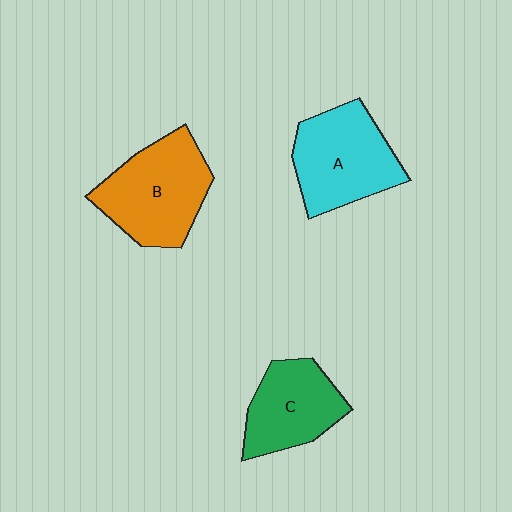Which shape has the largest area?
Shape B (orange).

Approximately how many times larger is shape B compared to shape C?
Approximately 1.3 times.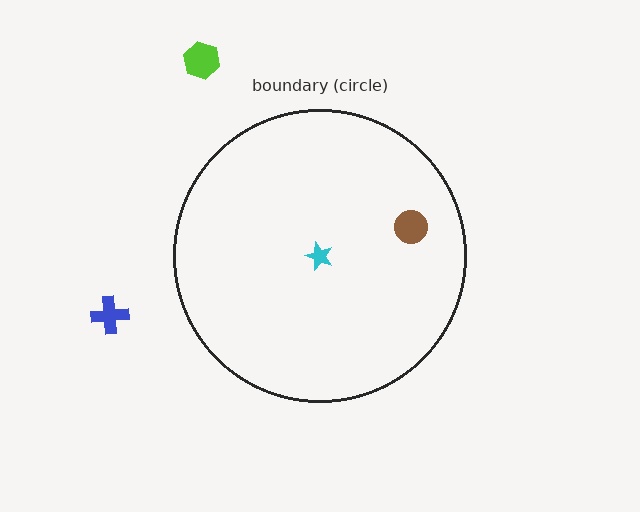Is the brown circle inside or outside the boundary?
Inside.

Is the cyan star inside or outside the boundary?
Inside.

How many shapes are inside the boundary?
2 inside, 2 outside.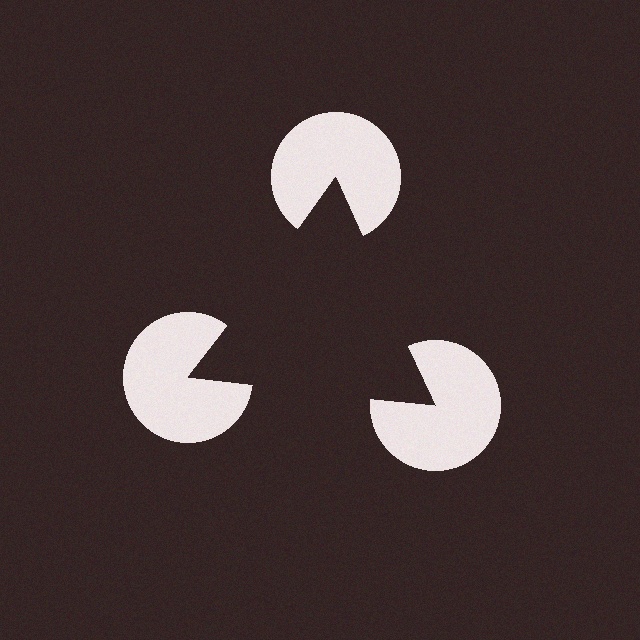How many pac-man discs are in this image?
There are 3 — one at each vertex of the illusory triangle.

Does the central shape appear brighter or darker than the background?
It typically appears slightly darker than the background, even though no actual brightness change is drawn.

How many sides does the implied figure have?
3 sides.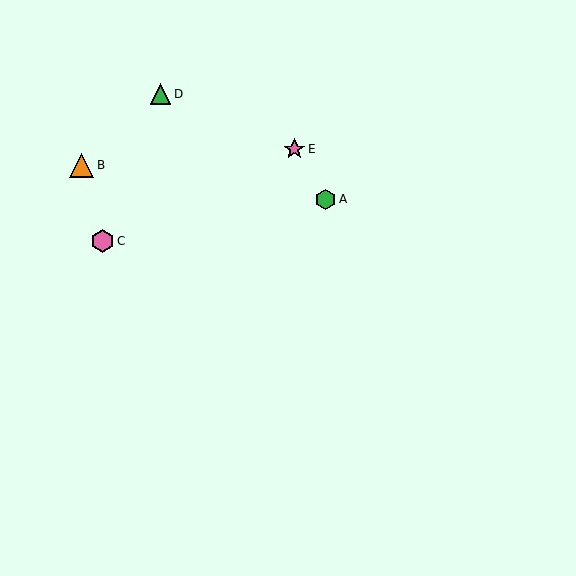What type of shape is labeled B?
Shape B is an orange triangle.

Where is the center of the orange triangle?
The center of the orange triangle is at (82, 166).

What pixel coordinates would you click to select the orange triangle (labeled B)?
Click at (82, 166) to select the orange triangle B.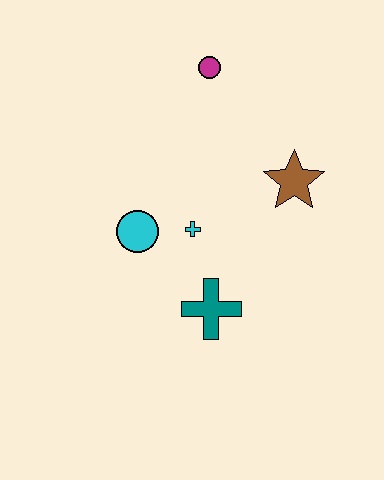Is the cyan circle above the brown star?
No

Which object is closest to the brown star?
The cyan cross is closest to the brown star.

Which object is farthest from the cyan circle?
The magenta circle is farthest from the cyan circle.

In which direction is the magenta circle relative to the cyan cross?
The magenta circle is above the cyan cross.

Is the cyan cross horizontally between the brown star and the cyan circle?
Yes